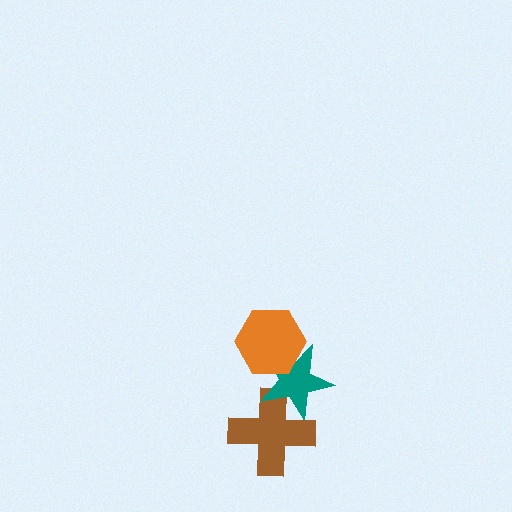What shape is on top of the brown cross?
The teal star is on top of the brown cross.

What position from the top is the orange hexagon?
The orange hexagon is 1st from the top.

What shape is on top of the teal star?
The orange hexagon is on top of the teal star.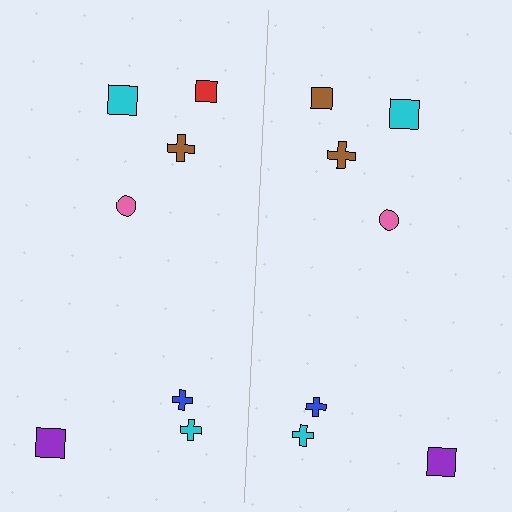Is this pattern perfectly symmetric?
No, the pattern is not perfectly symmetric. The brown square on the right side breaks the symmetry — its mirror counterpart is red.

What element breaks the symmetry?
The brown square on the right side breaks the symmetry — its mirror counterpart is red.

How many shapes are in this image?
There are 14 shapes in this image.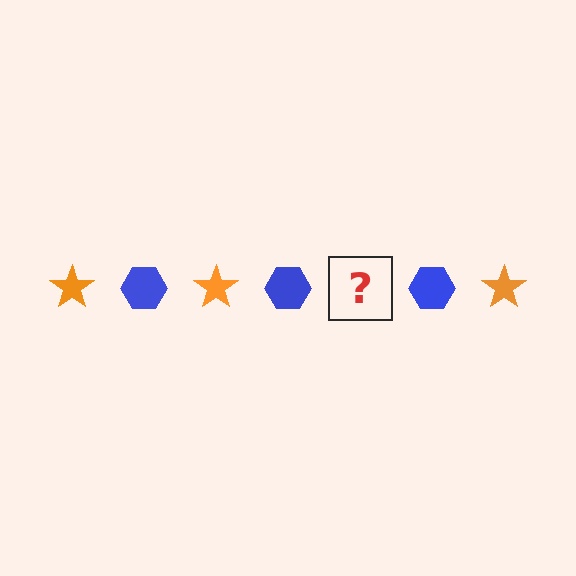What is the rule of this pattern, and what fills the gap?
The rule is that the pattern alternates between orange star and blue hexagon. The gap should be filled with an orange star.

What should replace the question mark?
The question mark should be replaced with an orange star.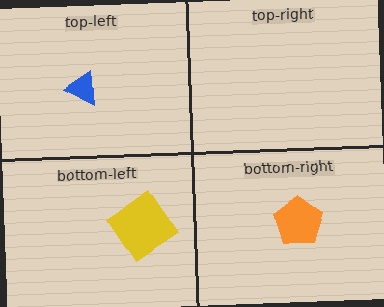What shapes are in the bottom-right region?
The orange pentagon.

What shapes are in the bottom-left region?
The yellow diamond.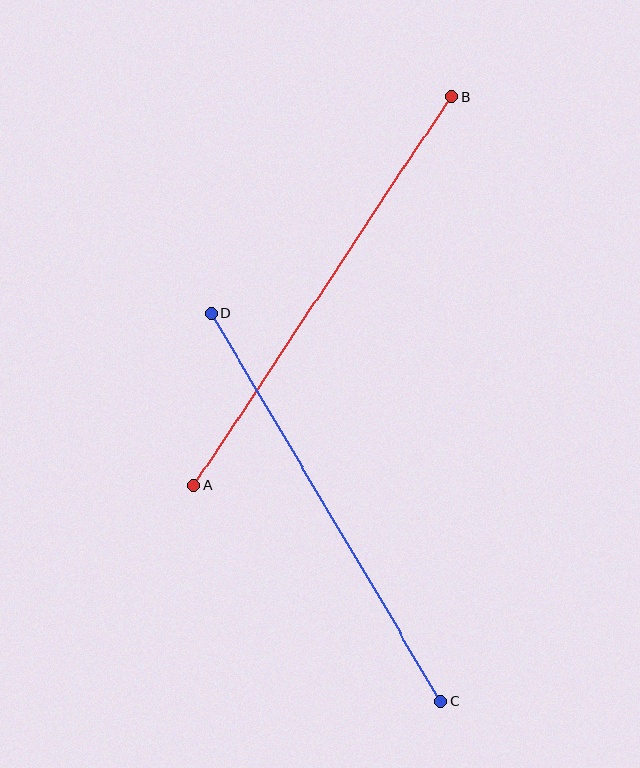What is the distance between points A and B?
The distance is approximately 467 pixels.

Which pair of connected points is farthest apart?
Points A and B are farthest apart.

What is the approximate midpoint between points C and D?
The midpoint is at approximately (326, 507) pixels.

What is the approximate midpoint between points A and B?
The midpoint is at approximately (323, 291) pixels.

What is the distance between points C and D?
The distance is approximately 450 pixels.